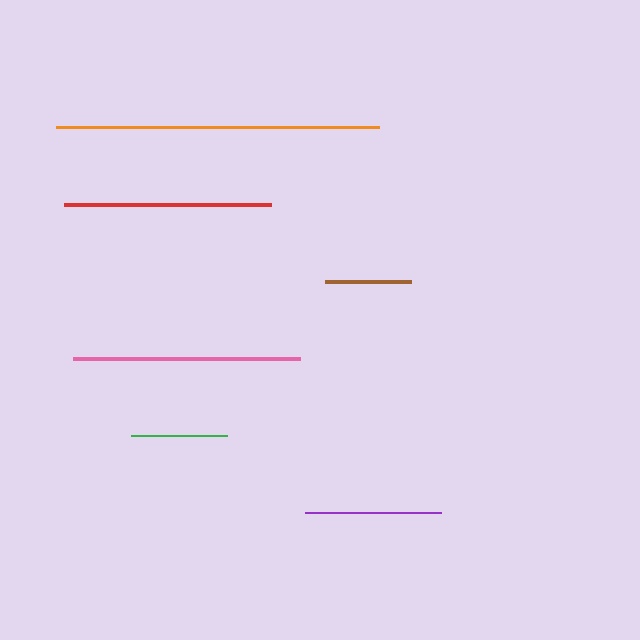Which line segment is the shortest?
The brown line is the shortest at approximately 86 pixels.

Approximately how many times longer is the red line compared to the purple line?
The red line is approximately 1.5 times the length of the purple line.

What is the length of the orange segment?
The orange segment is approximately 323 pixels long.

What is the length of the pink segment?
The pink segment is approximately 227 pixels long.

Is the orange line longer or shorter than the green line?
The orange line is longer than the green line.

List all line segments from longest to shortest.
From longest to shortest: orange, pink, red, purple, green, brown.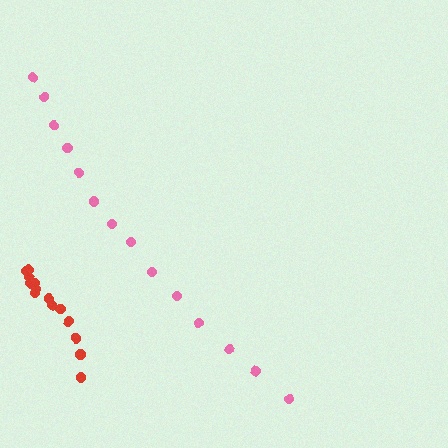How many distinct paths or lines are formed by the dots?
There are 2 distinct paths.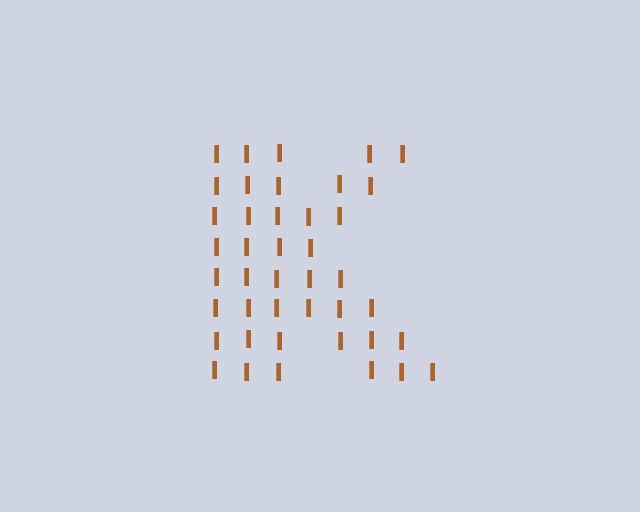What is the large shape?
The large shape is the letter K.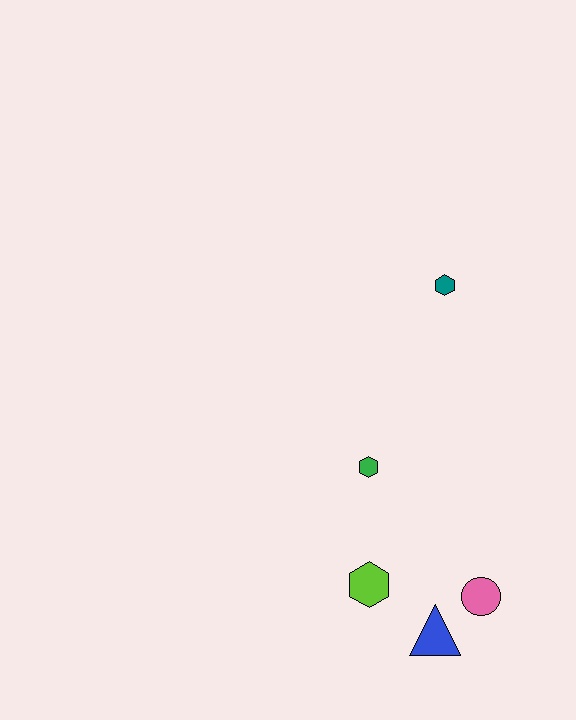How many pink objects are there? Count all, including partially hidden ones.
There is 1 pink object.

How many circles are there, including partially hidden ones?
There is 1 circle.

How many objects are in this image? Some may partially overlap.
There are 5 objects.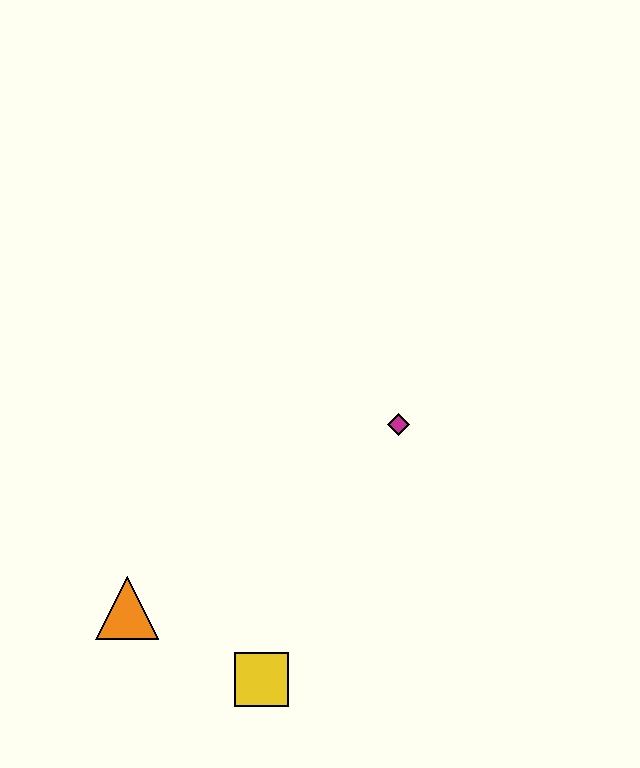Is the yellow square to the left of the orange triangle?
No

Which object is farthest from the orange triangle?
The magenta diamond is farthest from the orange triangle.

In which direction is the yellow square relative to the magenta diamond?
The yellow square is below the magenta diamond.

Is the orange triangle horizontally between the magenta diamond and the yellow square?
No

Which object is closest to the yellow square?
The orange triangle is closest to the yellow square.